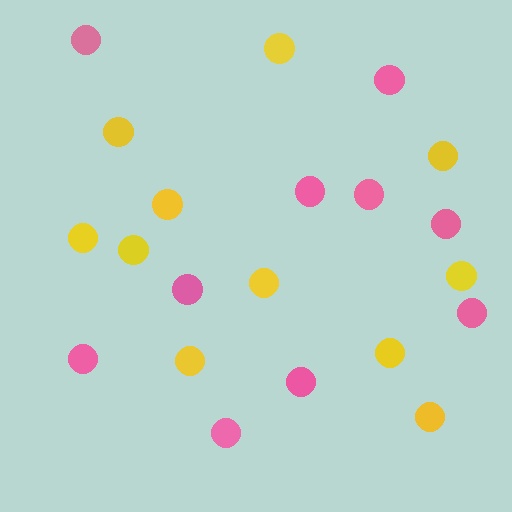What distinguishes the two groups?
There are 2 groups: one group of pink circles (10) and one group of yellow circles (11).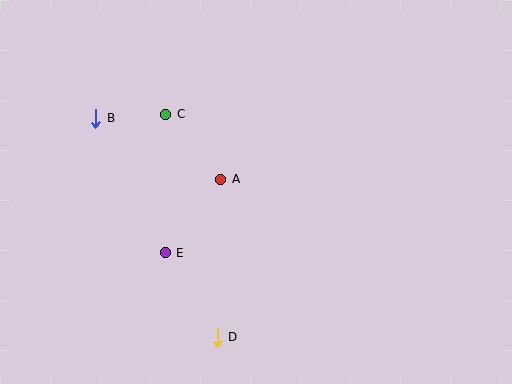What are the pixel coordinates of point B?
Point B is at (96, 118).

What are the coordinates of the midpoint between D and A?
The midpoint between D and A is at (219, 258).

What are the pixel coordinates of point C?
Point C is at (166, 114).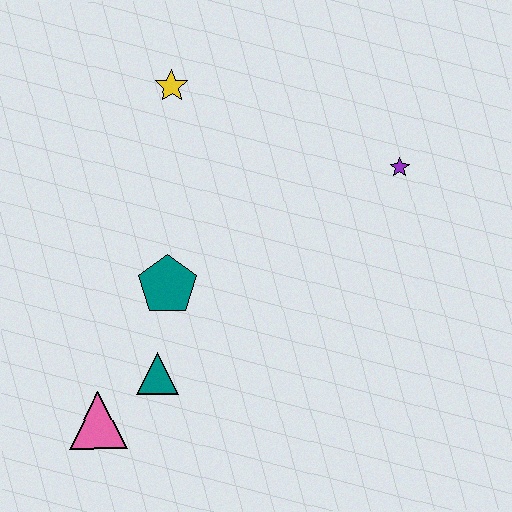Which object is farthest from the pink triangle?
The purple star is farthest from the pink triangle.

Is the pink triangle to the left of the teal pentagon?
Yes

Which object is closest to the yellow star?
The teal pentagon is closest to the yellow star.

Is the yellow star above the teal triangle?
Yes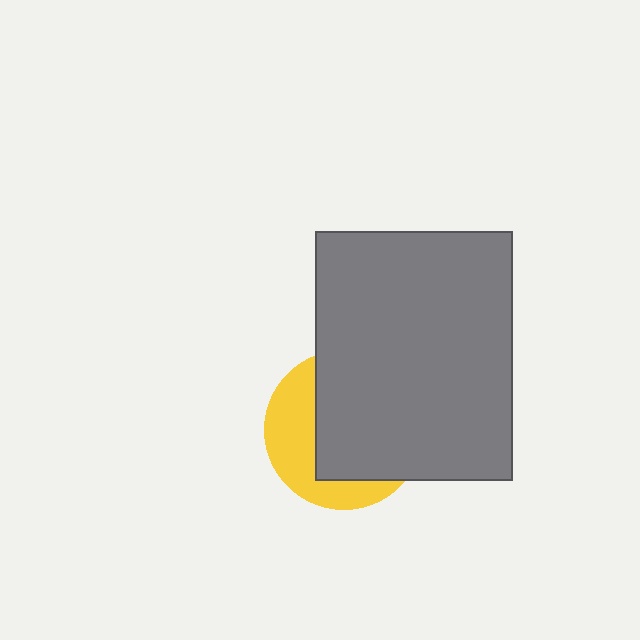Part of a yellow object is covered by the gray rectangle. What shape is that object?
It is a circle.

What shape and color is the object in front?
The object in front is a gray rectangle.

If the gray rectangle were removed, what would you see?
You would see the complete yellow circle.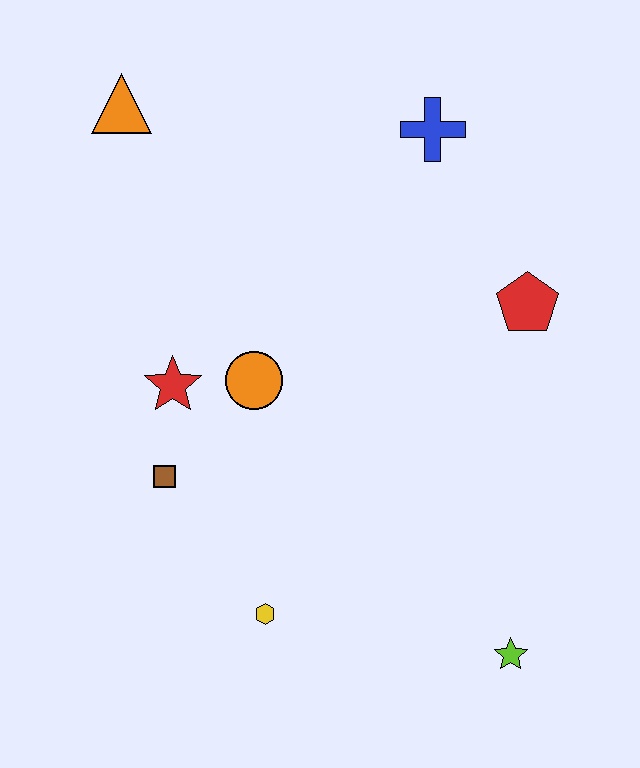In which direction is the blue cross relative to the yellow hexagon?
The blue cross is above the yellow hexagon.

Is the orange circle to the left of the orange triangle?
No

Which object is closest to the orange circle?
The red star is closest to the orange circle.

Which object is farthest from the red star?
The lime star is farthest from the red star.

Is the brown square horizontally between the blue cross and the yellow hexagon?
No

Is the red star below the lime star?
No